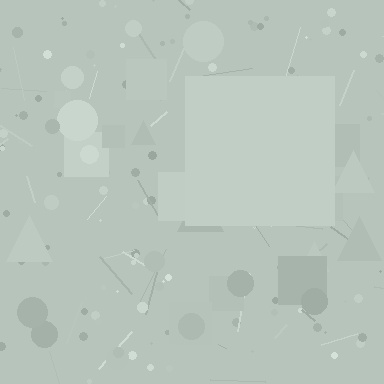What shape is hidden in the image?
A square is hidden in the image.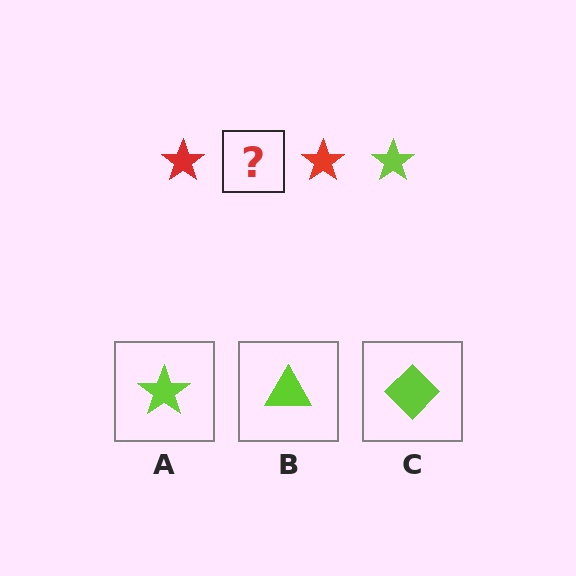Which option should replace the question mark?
Option A.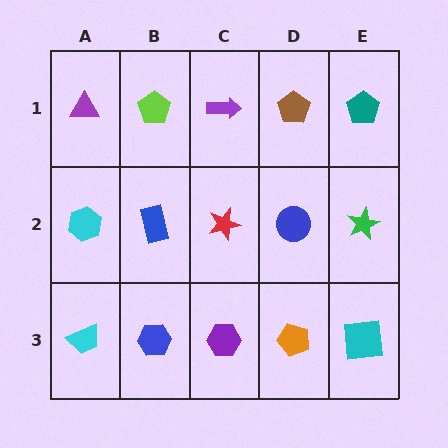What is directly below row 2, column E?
A cyan square.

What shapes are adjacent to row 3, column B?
A blue rectangle (row 2, column B), a cyan trapezoid (row 3, column A), a purple hexagon (row 3, column C).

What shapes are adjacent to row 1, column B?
A blue rectangle (row 2, column B), a purple triangle (row 1, column A), a purple arrow (row 1, column C).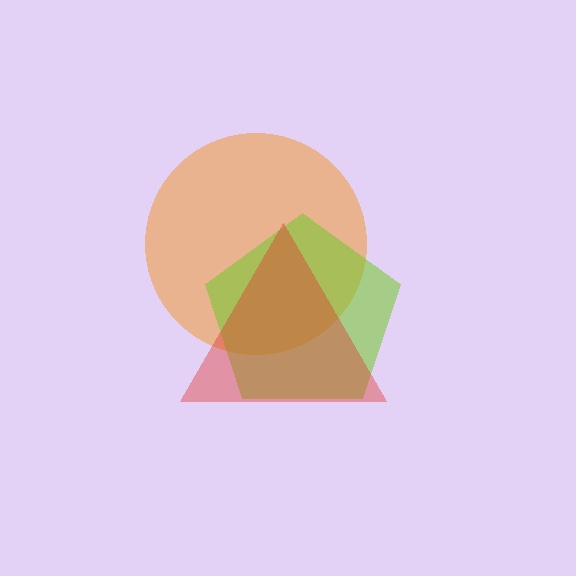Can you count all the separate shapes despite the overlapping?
Yes, there are 3 separate shapes.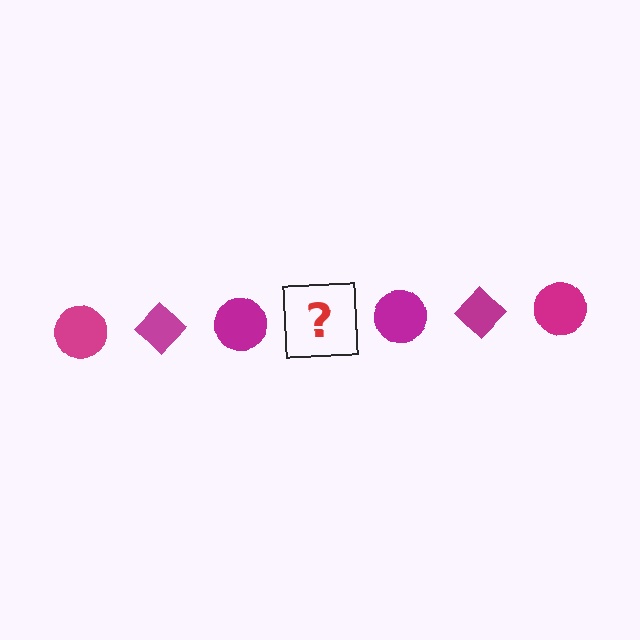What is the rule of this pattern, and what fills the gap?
The rule is that the pattern cycles through circle, diamond shapes in magenta. The gap should be filled with a magenta diamond.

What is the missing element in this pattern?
The missing element is a magenta diamond.